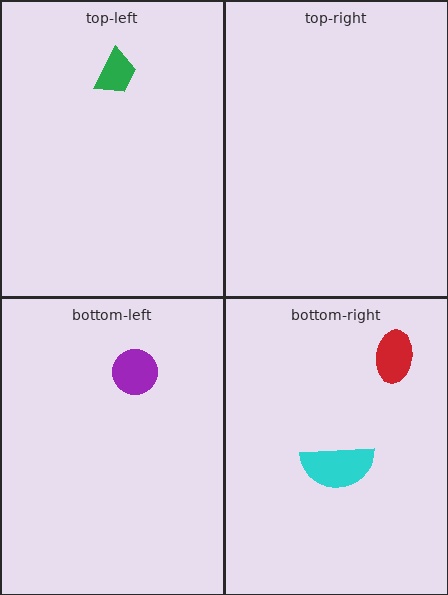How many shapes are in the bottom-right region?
2.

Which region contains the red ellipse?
The bottom-right region.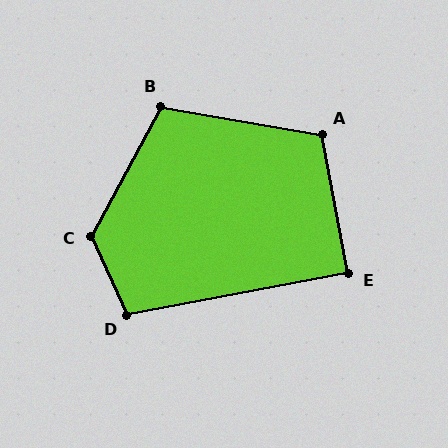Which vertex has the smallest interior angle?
E, at approximately 90 degrees.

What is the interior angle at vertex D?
Approximately 103 degrees (obtuse).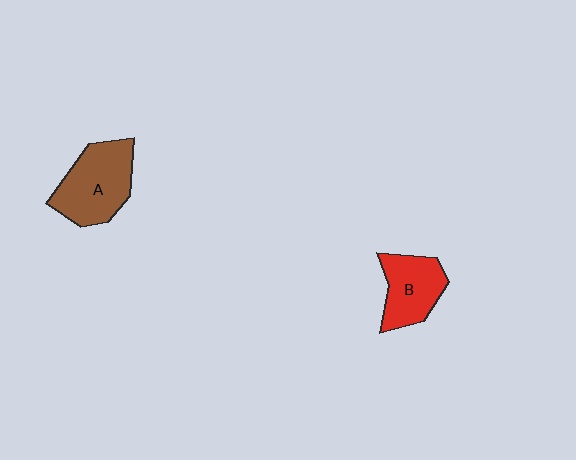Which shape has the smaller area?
Shape B (red).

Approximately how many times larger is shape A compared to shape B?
Approximately 1.3 times.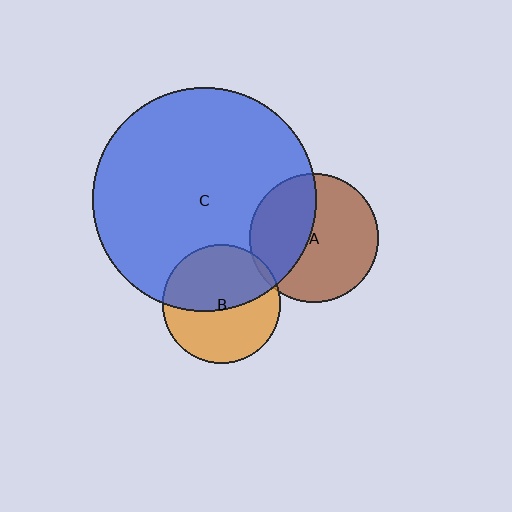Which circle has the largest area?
Circle C (blue).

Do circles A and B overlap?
Yes.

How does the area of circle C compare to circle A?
Approximately 3.0 times.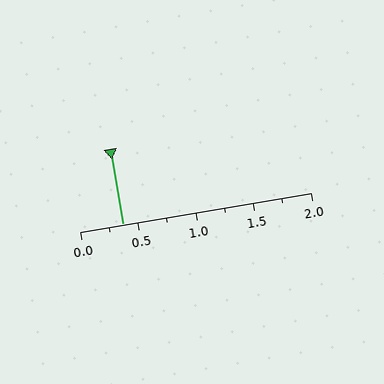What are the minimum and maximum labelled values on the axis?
The axis runs from 0.0 to 2.0.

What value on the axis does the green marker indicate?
The marker indicates approximately 0.38.